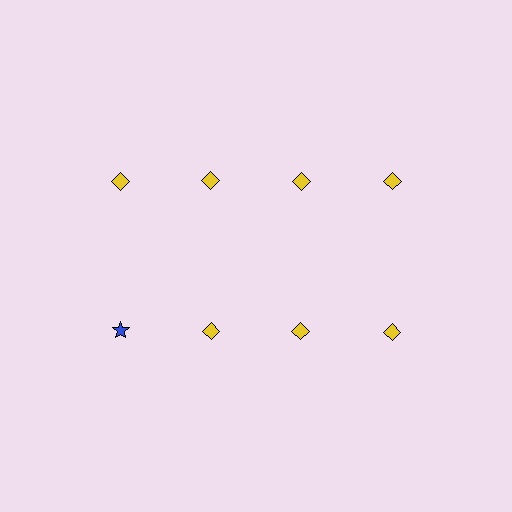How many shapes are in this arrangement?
There are 8 shapes arranged in a grid pattern.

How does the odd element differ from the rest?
It differs in both color (blue instead of yellow) and shape (star instead of diamond).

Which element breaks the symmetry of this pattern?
The blue star in the second row, leftmost column breaks the symmetry. All other shapes are yellow diamonds.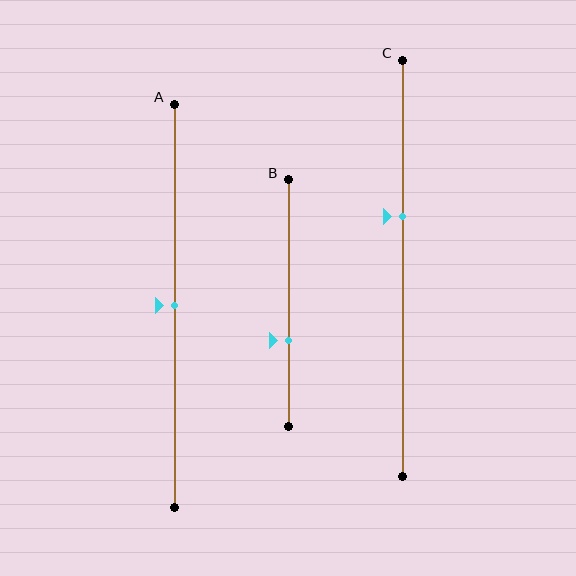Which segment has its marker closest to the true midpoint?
Segment A has its marker closest to the true midpoint.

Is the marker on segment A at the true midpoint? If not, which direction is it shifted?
Yes, the marker on segment A is at the true midpoint.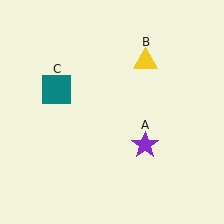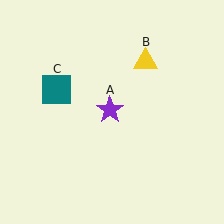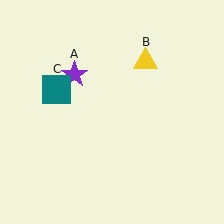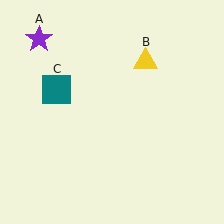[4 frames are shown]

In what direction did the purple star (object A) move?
The purple star (object A) moved up and to the left.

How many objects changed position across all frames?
1 object changed position: purple star (object A).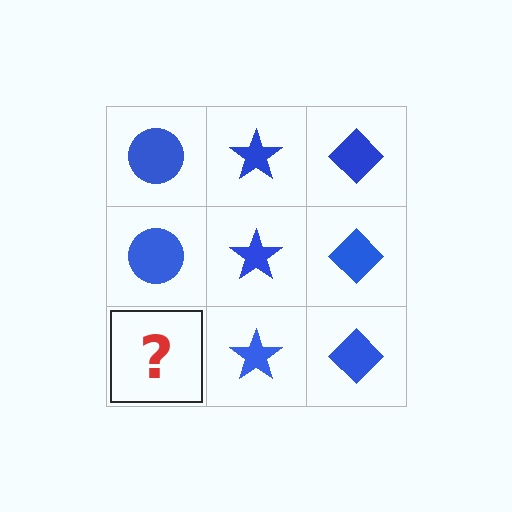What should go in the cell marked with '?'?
The missing cell should contain a blue circle.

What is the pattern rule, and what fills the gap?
The rule is that each column has a consistent shape. The gap should be filled with a blue circle.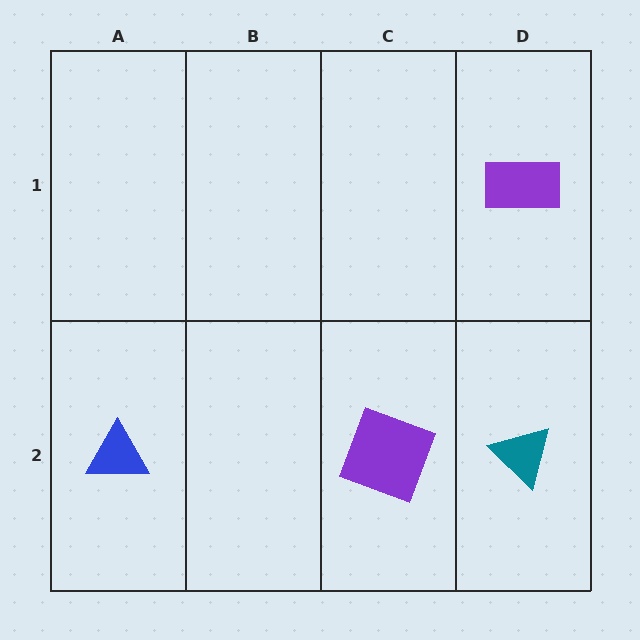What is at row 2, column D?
A teal triangle.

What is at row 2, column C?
A purple square.